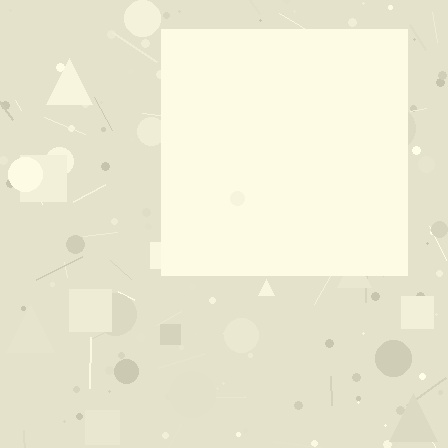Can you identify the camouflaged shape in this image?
The camouflaged shape is a square.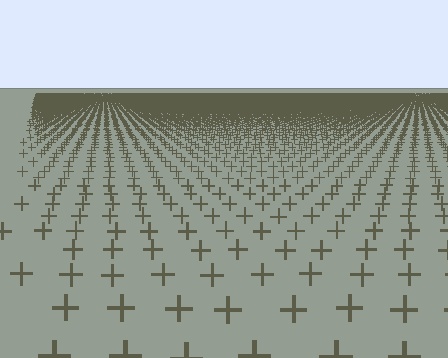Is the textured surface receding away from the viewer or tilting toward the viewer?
The surface is receding away from the viewer. Texture elements get smaller and denser toward the top.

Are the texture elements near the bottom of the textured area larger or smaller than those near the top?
Larger. Near the bottom, elements are closer to the viewer and appear at a bigger on-screen size.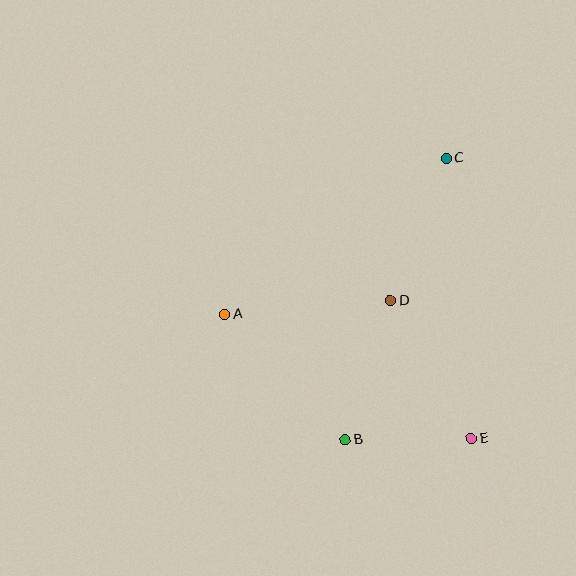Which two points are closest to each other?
Points B and E are closest to each other.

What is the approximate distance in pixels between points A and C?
The distance between A and C is approximately 271 pixels.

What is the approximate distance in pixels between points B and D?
The distance between B and D is approximately 146 pixels.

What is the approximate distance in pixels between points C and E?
The distance between C and E is approximately 282 pixels.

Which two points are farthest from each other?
Points B and C are farthest from each other.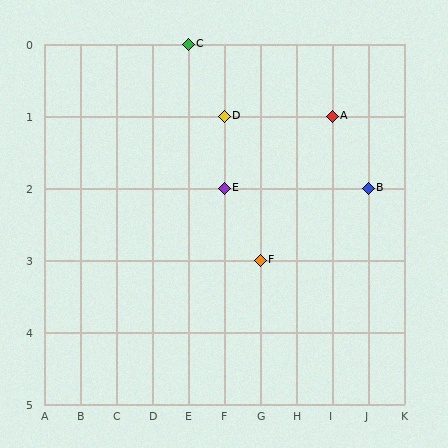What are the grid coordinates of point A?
Point A is at grid coordinates (I, 1).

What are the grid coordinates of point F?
Point F is at grid coordinates (G, 3).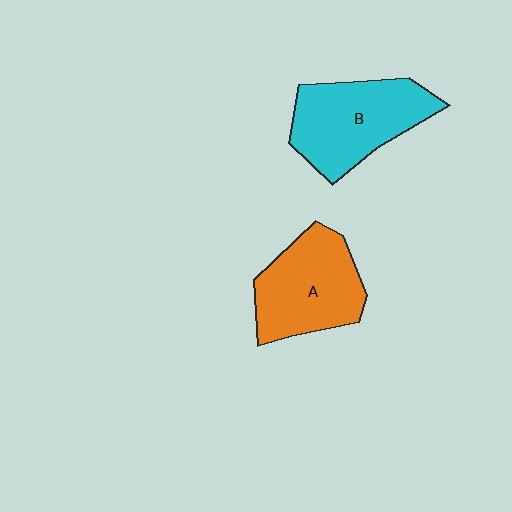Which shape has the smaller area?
Shape A (orange).